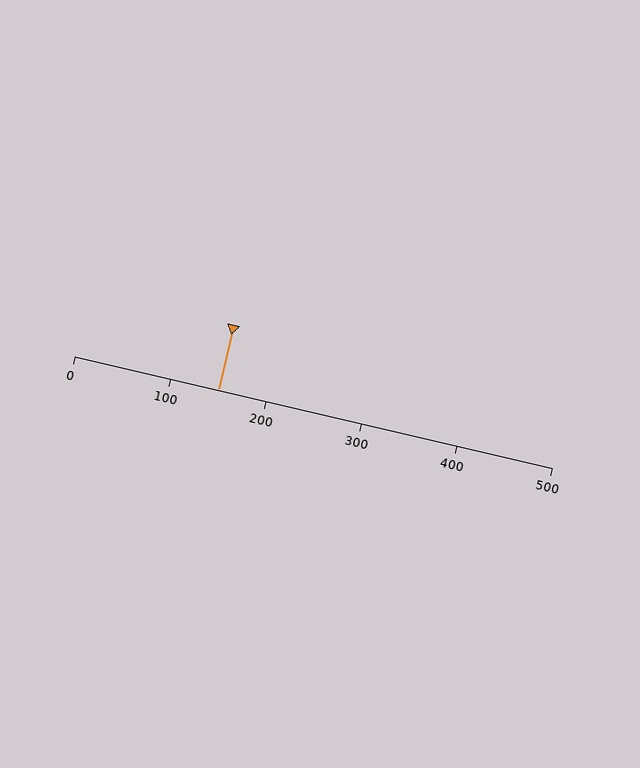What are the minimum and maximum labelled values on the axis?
The axis runs from 0 to 500.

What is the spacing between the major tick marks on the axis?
The major ticks are spaced 100 apart.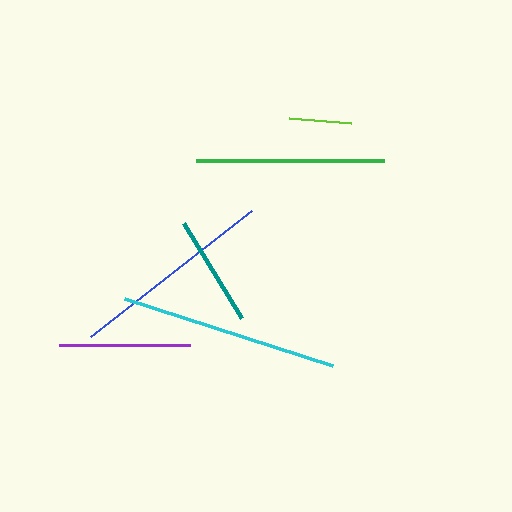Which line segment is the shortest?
The lime line is the shortest at approximately 62 pixels.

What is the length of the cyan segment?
The cyan segment is approximately 218 pixels long.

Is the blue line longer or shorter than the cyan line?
The cyan line is longer than the blue line.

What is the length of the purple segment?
The purple segment is approximately 132 pixels long.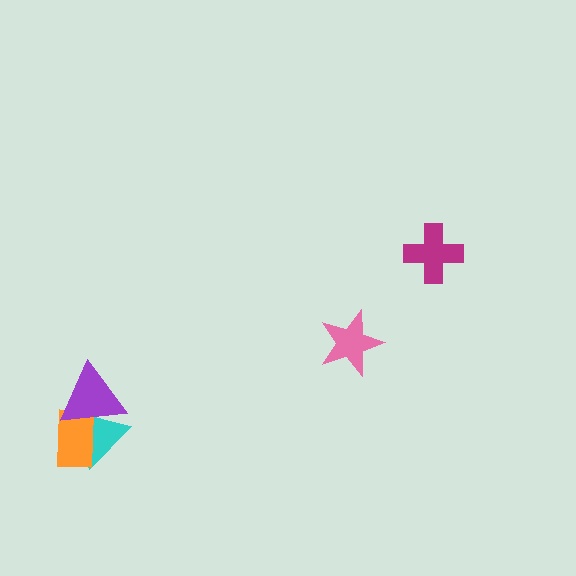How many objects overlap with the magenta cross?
0 objects overlap with the magenta cross.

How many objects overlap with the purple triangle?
2 objects overlap with the purple triangle.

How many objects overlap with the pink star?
0 objects overlap with the pink star.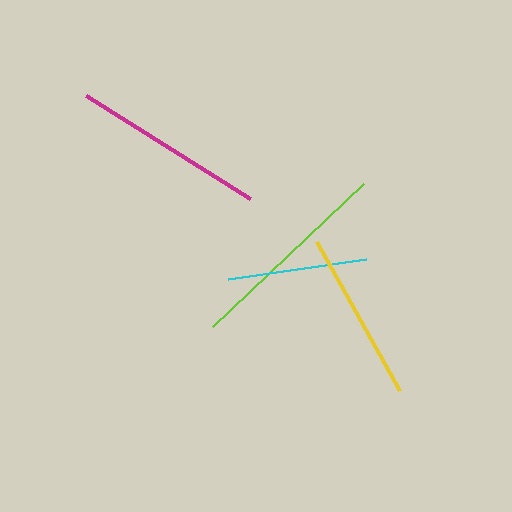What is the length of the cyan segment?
The cyan segment is approximately 140 pixels long.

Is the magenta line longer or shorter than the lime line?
The lime line is longer than the magenta line.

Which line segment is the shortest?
The cyan line is the shortest at approximately 140 pixels.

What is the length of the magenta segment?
The magenta segment is approximately 193 pixels long.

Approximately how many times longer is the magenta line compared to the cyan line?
The magenta line is approximately 1.4 times the length of the cyan line.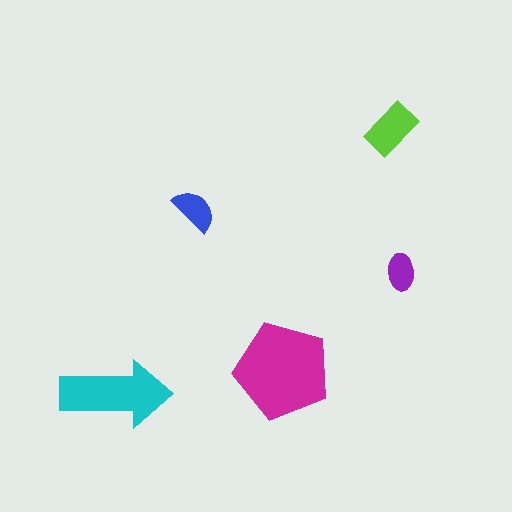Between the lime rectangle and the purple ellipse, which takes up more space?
The lime rectangle.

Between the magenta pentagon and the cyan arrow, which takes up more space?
The magenta pentagon.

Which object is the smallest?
The purple ellipse.